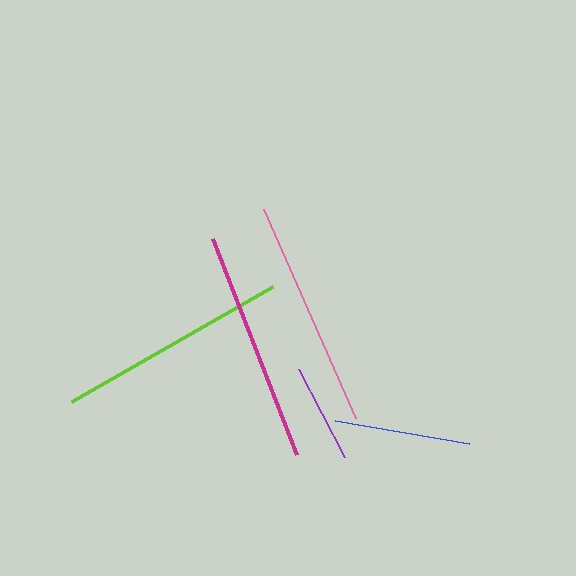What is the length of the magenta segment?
The magenta segment is approximately 232 pixels long.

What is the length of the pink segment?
The pink segment is approximately 228 pixels long.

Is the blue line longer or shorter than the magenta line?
The magenta line is longer than the blue line.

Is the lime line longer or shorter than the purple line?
The lime line is longer than the purple line.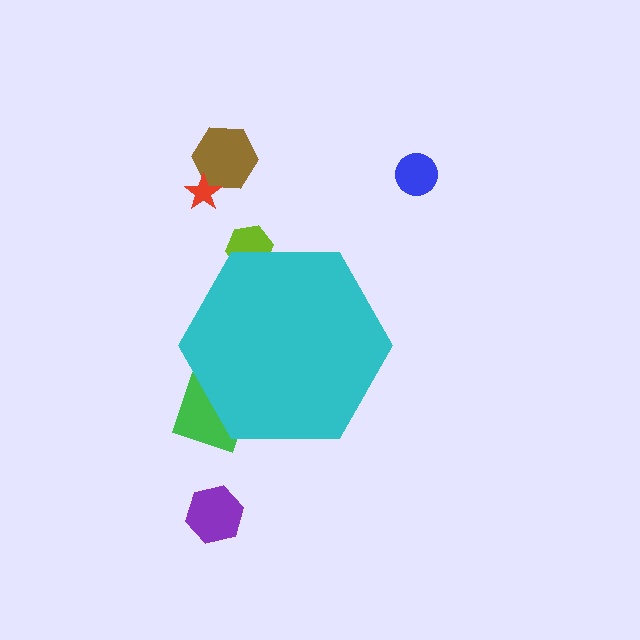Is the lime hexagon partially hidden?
Yes, the lime hexagon is partially hidden behind the cyan hexagon.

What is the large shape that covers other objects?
A cyan hexagon.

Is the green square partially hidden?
Yes, the green square is partially hidden behind the cyan hexagon.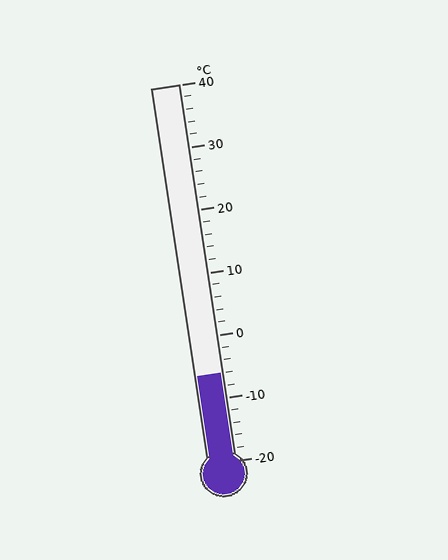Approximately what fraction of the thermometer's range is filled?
The thermometer is filled to approximately 25% of its range.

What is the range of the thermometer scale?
The thermometer scale ranges from -20°C to 40°C.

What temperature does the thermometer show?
The thermometer shows approximately -6°C.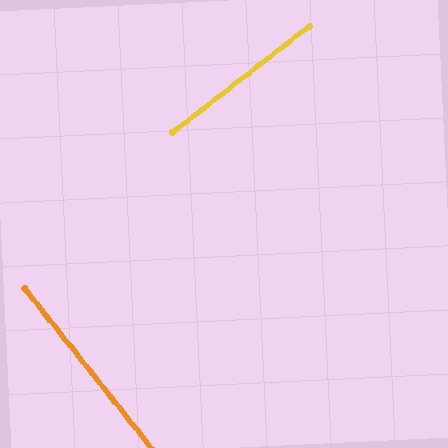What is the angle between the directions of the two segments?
Approximately 90 degrees.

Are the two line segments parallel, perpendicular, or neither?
Perpendicular — they meet at approximately 90°.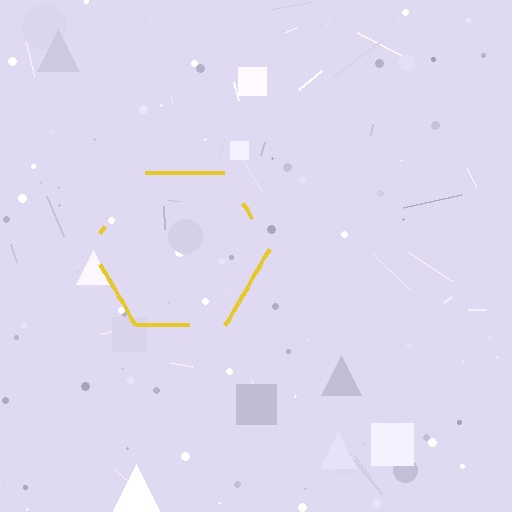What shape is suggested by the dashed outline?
The dashed outline suggests a hexagon.